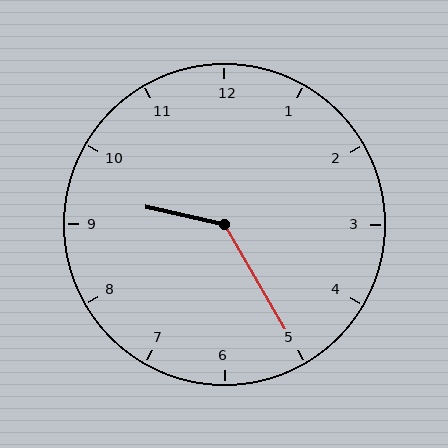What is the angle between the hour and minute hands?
Approximately 132 degrees.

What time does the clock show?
9:25.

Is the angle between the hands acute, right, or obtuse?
It is obtuse.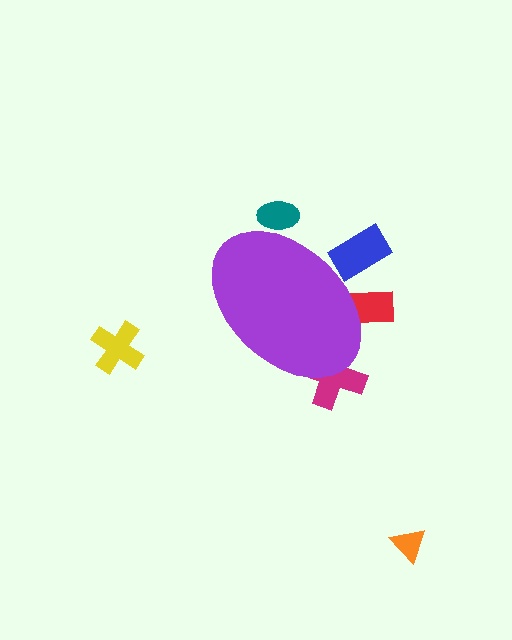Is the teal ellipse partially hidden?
Yes, the teal ellipse is partially hidden behind the purple ellipse.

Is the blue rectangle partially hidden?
Yes, the blue rectangle is partially hidden behind the purple ellipse.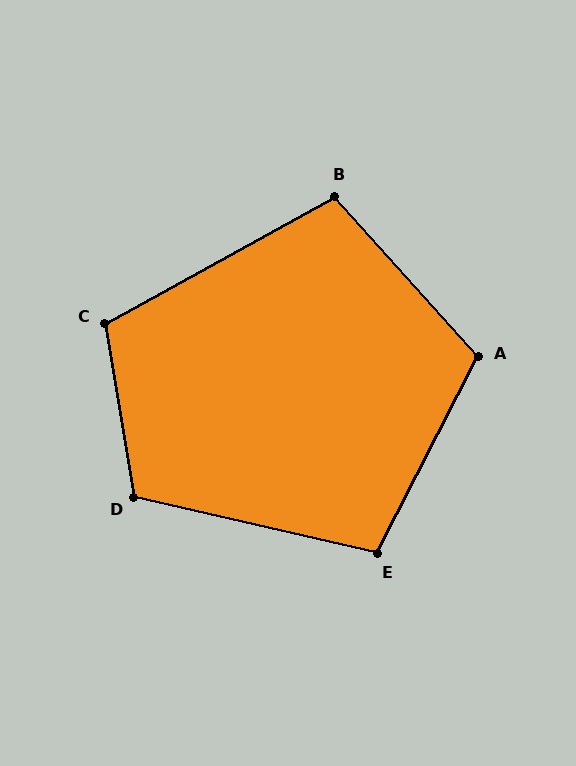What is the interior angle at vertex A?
Approximately 111 degrees (obtuse).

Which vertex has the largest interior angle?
D, at approximately 112 degrees.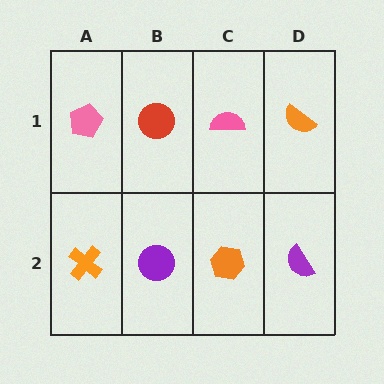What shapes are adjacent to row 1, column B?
A purple circle (row 2, column B), a pink pentagon (row 1, column A), a pink semicircle (row 1, column C).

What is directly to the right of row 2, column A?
A purple circle.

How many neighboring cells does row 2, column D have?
2.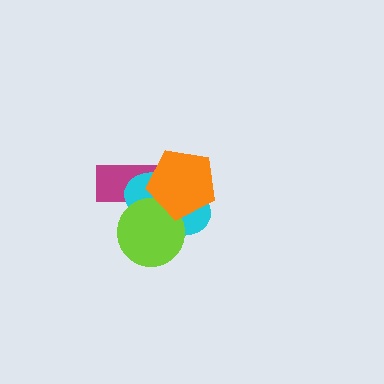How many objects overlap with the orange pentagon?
3 objects overlap with the orange pentagon.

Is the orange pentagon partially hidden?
No, no other shape covers it.